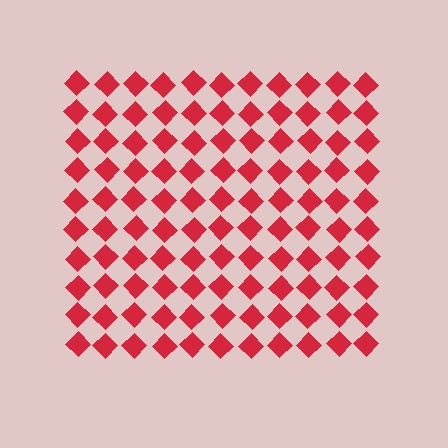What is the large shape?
The large shape is a square.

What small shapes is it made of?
It is made of small diamonds.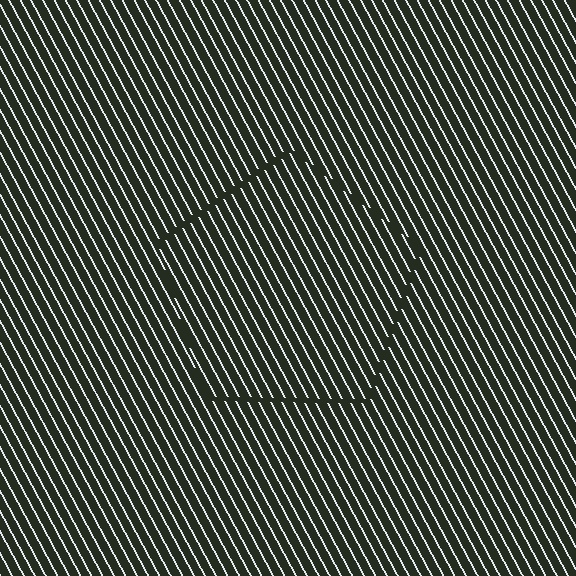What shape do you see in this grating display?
An illusory pentagon. The interior of the shape contains the same grating, shifted by half a period — the contour is defined by the phase discontinuity where line-ends from the inner and outer gratings abut.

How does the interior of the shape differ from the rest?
The interior of the shape contains the same grating, shifted by half a period — the contour is defined by the phase discontinuity where line-ends from the inner and outer gratings abut.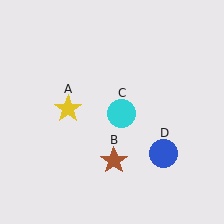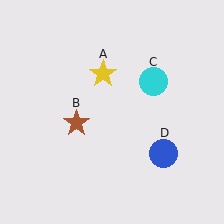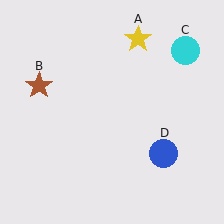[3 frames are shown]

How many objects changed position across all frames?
3 objects changed position: yellow star (object A), brown star (object B), cyan circle (object C).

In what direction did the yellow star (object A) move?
The yellow star (object A) moved up and to the right.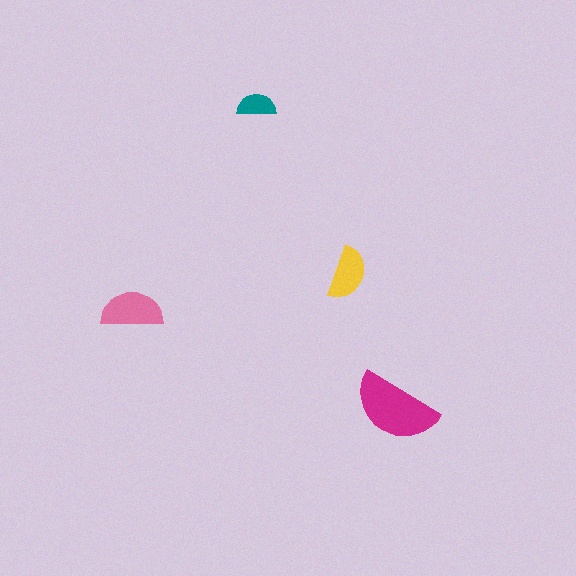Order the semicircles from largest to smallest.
the magenta one, the pink one, the yellow one, the teal one.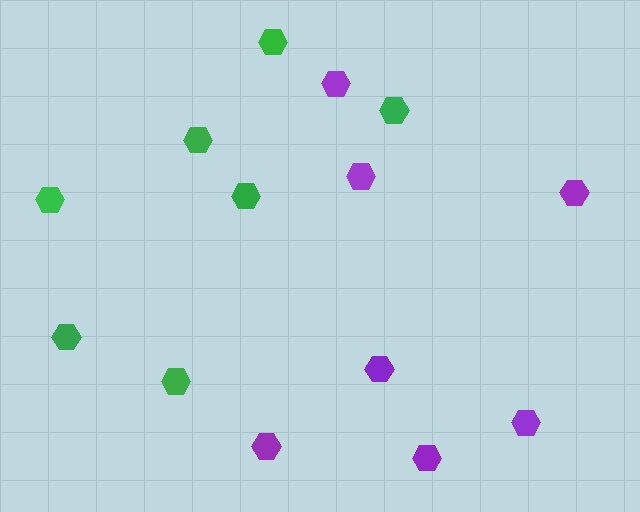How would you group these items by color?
There are 2 groups: one group of green hexagons (7) and one group of purple hexagons (7).